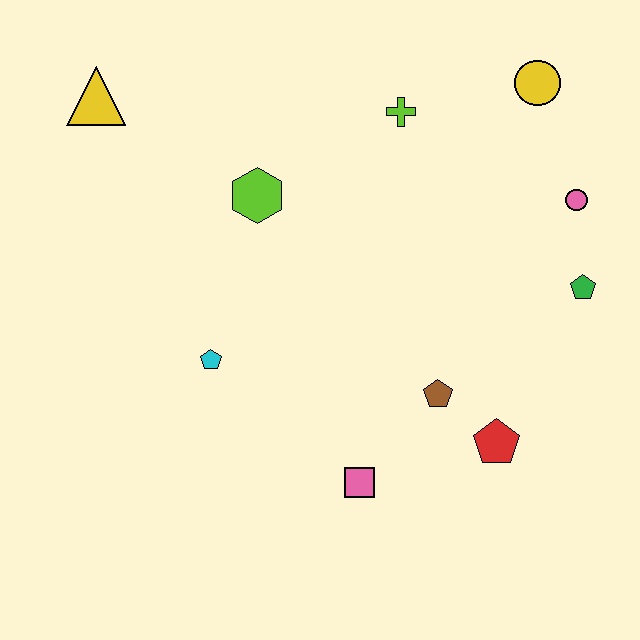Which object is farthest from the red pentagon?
The yellow triangle is farthest from the red pentagon.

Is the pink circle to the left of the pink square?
No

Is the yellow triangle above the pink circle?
Yes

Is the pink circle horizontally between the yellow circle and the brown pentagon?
No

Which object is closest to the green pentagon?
The pink circle is closest to the green pentagon.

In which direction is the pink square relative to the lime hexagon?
The pink square is below the lime hexagon.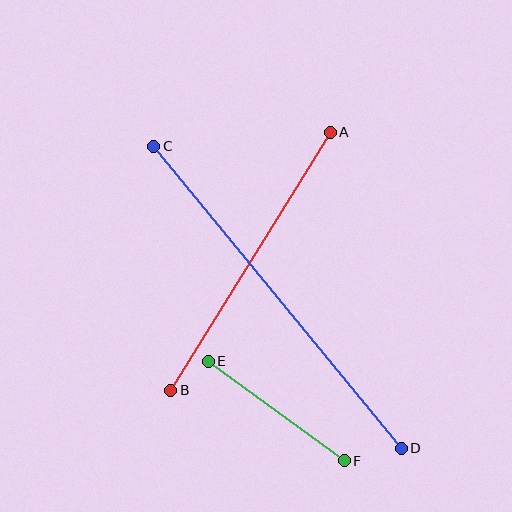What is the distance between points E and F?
The distance is approximately 169 pixels.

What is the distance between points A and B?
The distance is approximately 303 pixels.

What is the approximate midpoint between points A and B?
The midpoint is at approximately (250, 261) pixels.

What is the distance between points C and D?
The distance is approximately 390 pixels.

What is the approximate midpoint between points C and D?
The midpoint is at approximately (277, 297) pixels.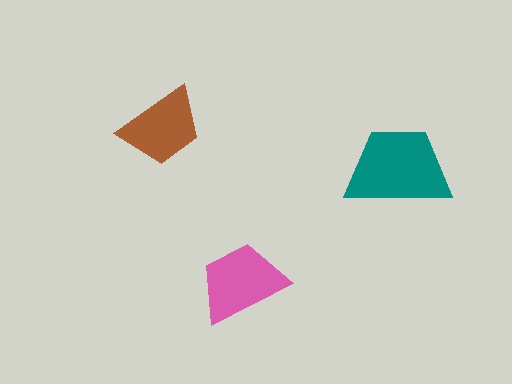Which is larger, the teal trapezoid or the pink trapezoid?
The teal one.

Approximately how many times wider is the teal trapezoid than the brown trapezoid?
About 1.5 times wider.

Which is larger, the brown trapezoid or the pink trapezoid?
The pink one.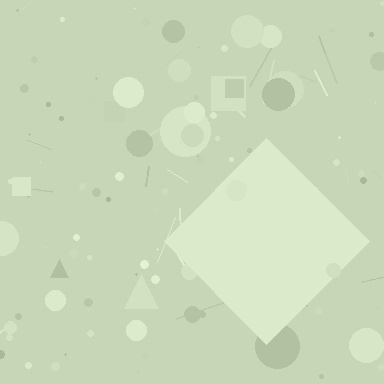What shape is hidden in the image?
A diamond is hidden in the image.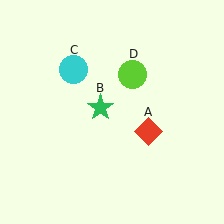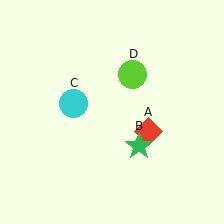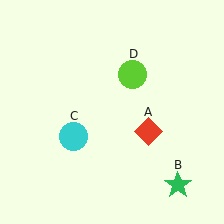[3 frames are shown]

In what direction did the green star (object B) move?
The green star (object B) moved down and to the right.